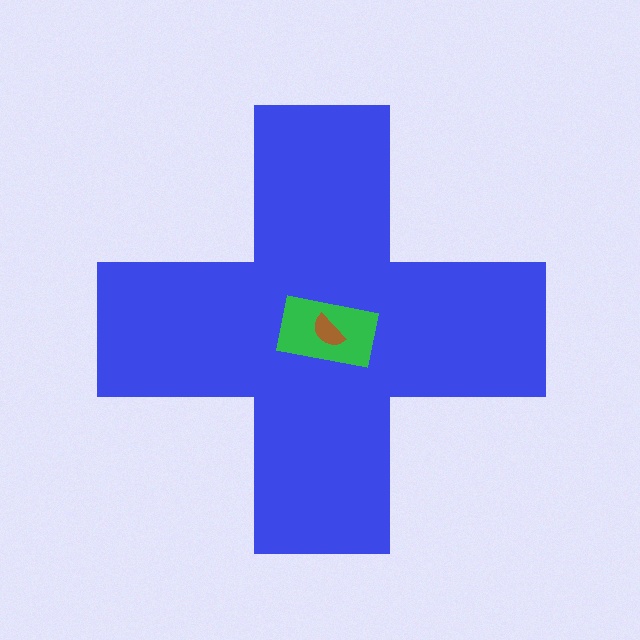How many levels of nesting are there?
3.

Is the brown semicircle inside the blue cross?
Yes.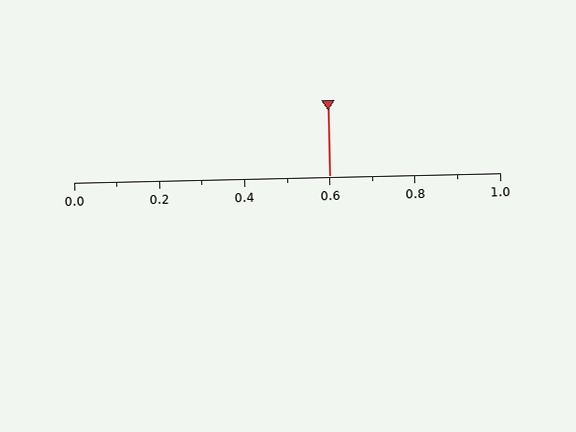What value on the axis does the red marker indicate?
The marker indicates approximately 0.6.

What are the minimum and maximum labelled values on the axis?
The axis runs from 0.0 to 1.0.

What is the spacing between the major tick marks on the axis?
The major ticks are spaced 0.2 apart.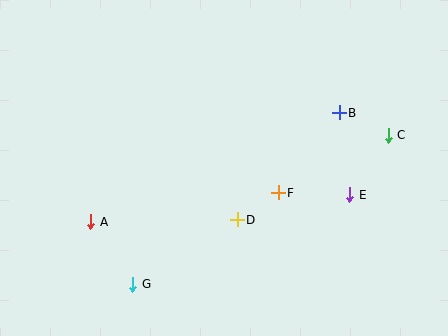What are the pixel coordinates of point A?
Point A is at (91, 222).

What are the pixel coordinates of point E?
Point E is at (350, 195).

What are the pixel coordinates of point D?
Point D is at (237, 220).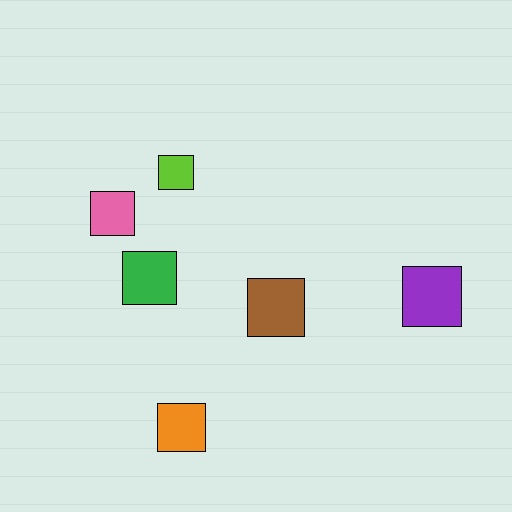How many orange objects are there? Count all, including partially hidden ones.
There is 1 orange object.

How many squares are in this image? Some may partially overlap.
There are 6 squares.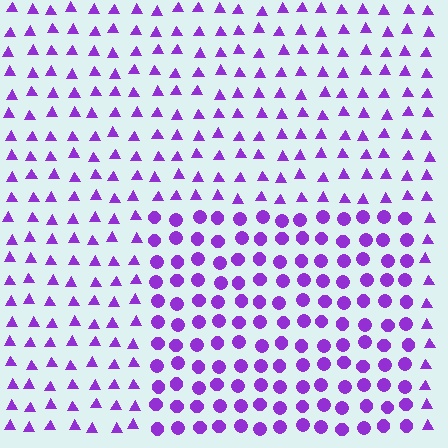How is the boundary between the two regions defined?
The boundary is defined by a change in element shape: circles inside vs. triangles outside. All elements share the same color and spacing.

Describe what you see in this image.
The image is filled with small purple elements arranged in a uniform grid. A rectangle-shaped region contains circles, while the surrounding area contains triangles. The boundary is defined purely by the change in element shape.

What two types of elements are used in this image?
The image uses circles inside the rectangle region and triangles outside it.